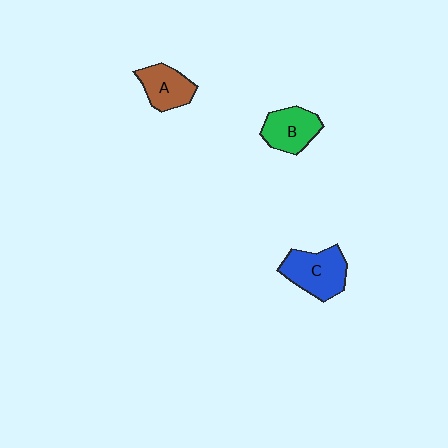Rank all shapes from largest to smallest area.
From largest to smallest: C (blue), B (green), A (brown).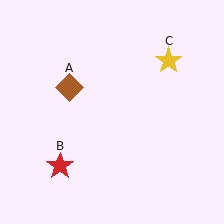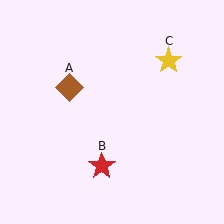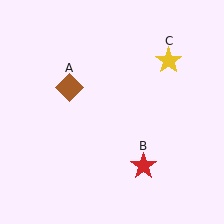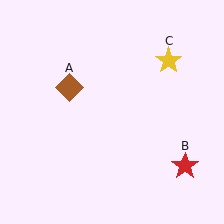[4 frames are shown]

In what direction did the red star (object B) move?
The red star (object B) moved right.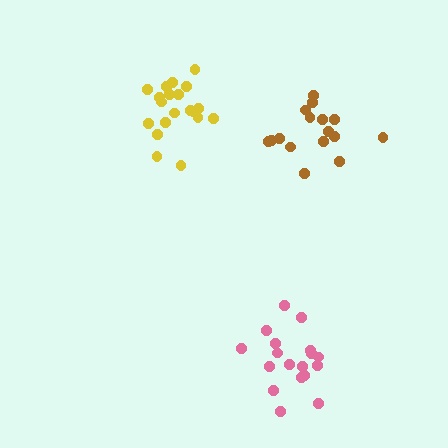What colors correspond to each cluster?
The clusters are colored: brown, pink, yellow.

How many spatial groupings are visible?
There are 3 spatial groupings.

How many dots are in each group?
Group 1: 16 dots, Group 2: 18 dots, Group 3: 20 dots (54 total).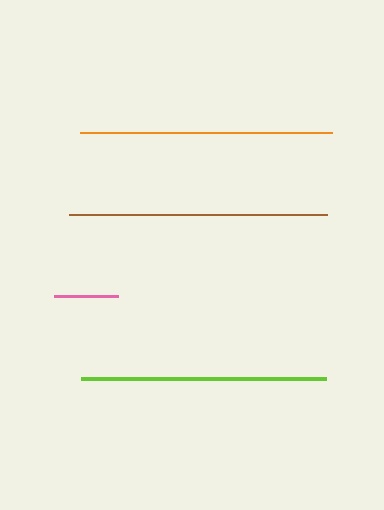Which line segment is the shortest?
The pink line is the shortest at approximately 64 pixels.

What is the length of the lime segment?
The lime segment is approximately 246 pixels long.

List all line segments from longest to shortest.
From longest to shortest: brown, orange, lime, pink.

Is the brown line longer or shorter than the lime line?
The brown line is longer than the lime line.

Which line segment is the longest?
The brown line is the longest at approximately 258 pixels.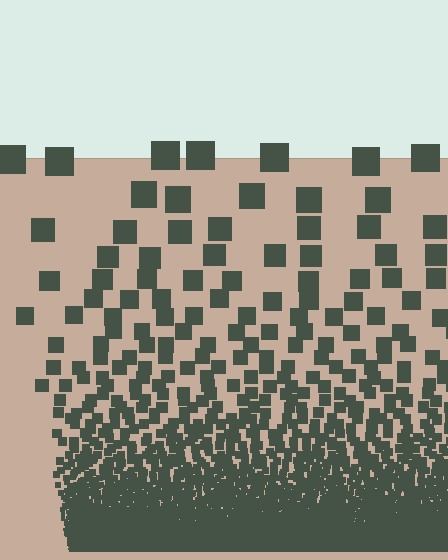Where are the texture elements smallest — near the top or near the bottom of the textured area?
Near the bottom.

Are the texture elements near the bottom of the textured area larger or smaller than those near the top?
Smaller. The gradient is inverted — elements near the bottom are smaller and denser.